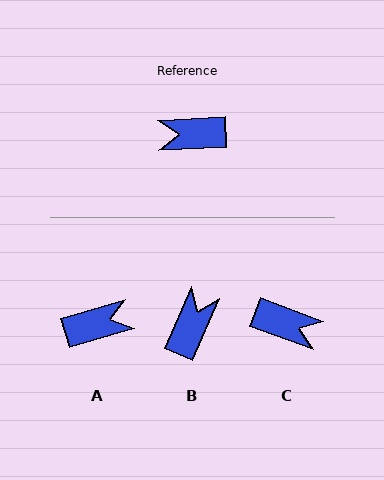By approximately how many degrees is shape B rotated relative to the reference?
Approximately 117 degrees clockwise.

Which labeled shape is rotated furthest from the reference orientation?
A, about 166 degrees away.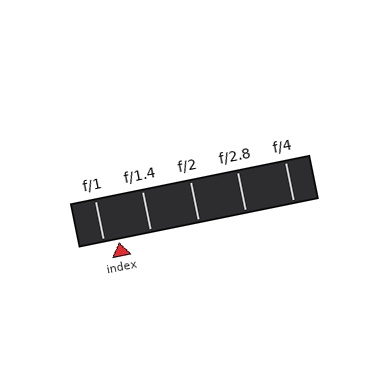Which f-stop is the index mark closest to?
The index mark is closest to f/1.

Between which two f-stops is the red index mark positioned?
The index mark is between f/1 and f/1.4.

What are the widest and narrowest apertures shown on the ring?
The widest aperture shown is f/1 and the narrowest is f/4.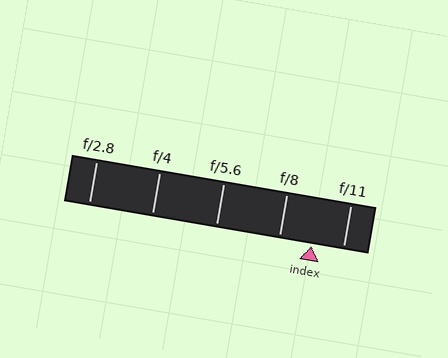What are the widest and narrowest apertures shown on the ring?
The widest aperture shown is f/2.8 and the narrowest is f/11.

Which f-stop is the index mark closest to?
The index mark is closest to f/11.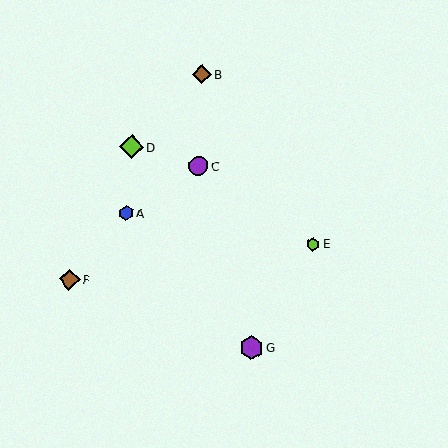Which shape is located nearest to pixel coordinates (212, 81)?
The brown diamond (labeled B) at (202, 74) is nearest to that location.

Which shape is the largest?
The lime diamond (labeled D) is the largest.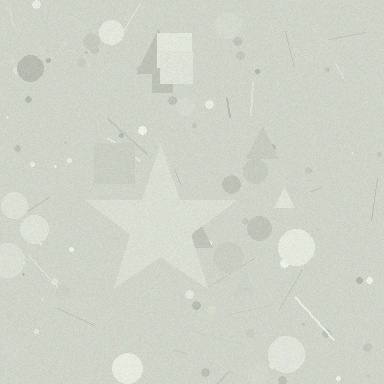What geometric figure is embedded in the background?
A star is embedded in the background.